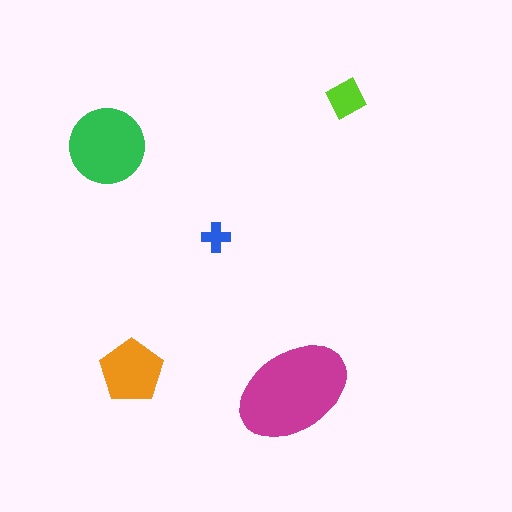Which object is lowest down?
The magenta ellipse is bottommost.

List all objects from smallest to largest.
The blue cross, the lime diamond, the orange pentagon, the green circle, the magenta ellipse.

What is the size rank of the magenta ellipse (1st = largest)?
1st.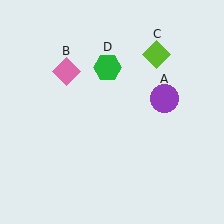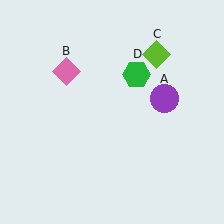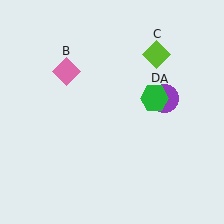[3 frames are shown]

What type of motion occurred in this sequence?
The green hexagon (object D) rotated clockwise around the center of the scene.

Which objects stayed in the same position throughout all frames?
Purple circle (object A) and pink diamond (object B) and lime diamond (object C) remained stationary.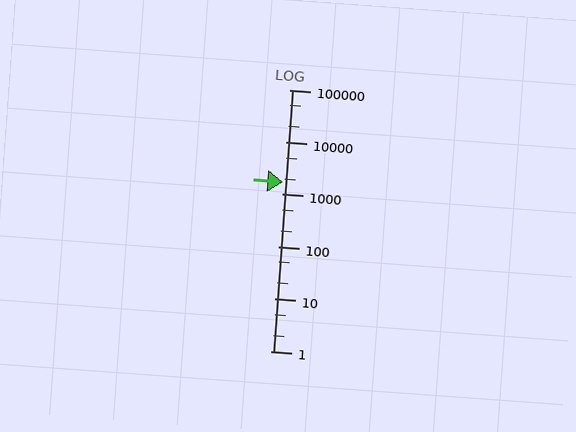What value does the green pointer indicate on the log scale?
The pointer indicates approximately 1700.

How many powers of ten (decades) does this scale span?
The scale spans 5 decades, from 1 to 100000.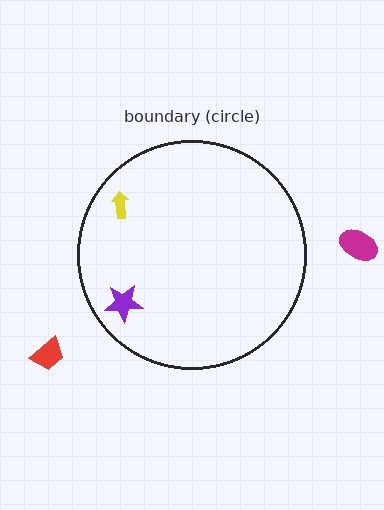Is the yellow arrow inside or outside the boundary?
Inside.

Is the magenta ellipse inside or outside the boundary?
Outside.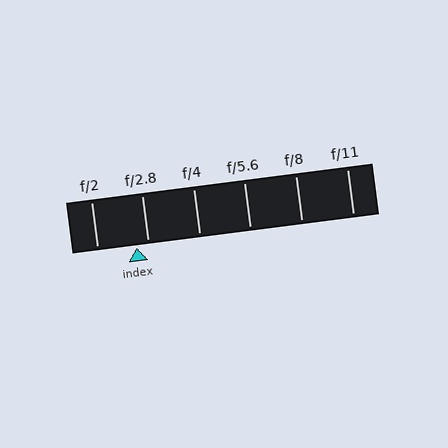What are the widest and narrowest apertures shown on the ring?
The widest aperture shown is f/2 and the narrowest is f/11.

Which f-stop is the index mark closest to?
The index mark is closest to f/2.8.